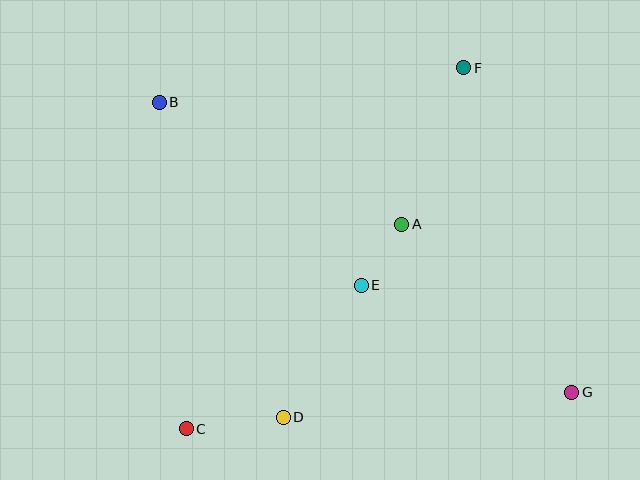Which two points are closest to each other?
Points A and E are closest to each other.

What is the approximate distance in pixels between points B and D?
The distance between B and D is approximately 338 pixels.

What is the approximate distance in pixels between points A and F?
The distance between A and F is approximately 168 pixels.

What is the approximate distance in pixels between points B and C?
The distance between B and C is approximately 327 pixels.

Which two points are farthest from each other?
Points B and G are farthest from each other.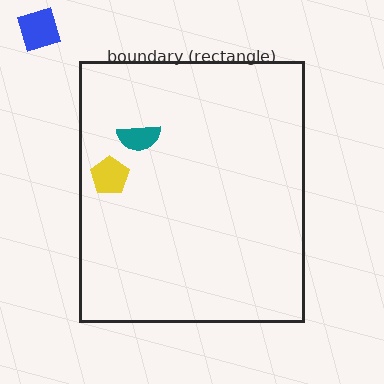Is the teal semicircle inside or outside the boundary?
Inside.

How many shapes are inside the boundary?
2 inside, 1 outside.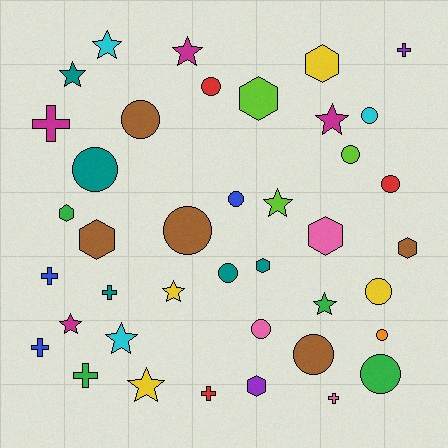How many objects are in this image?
There are 40 objects.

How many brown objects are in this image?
There are 5 brown objects.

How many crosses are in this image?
There are 8 crosses.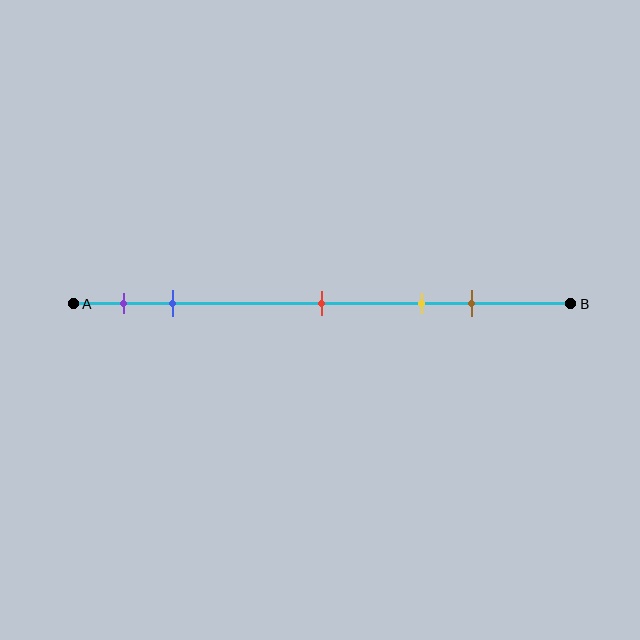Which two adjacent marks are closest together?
The purple and blue marks are the closest adjacent pair.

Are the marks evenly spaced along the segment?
No, the marks are not evenly spaced.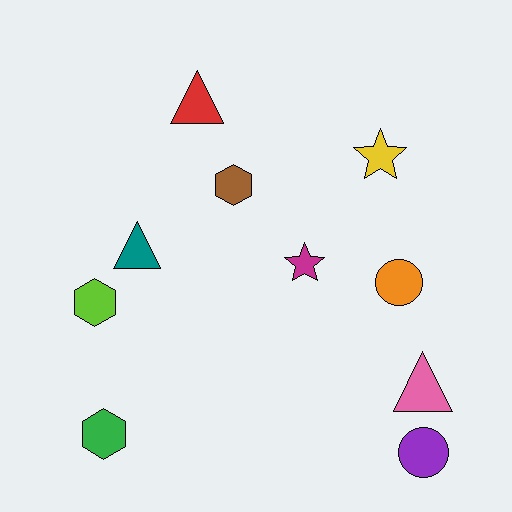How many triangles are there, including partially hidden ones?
There are 3 triangles.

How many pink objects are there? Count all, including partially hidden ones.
There is 1 pink object.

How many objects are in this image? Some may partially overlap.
There are 10 objects.